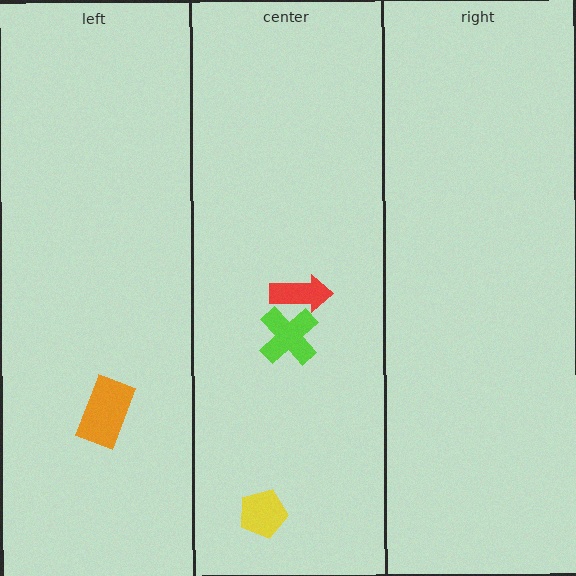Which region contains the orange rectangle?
The left region.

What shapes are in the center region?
The yellow pentagon, the lime cross, the red arrow.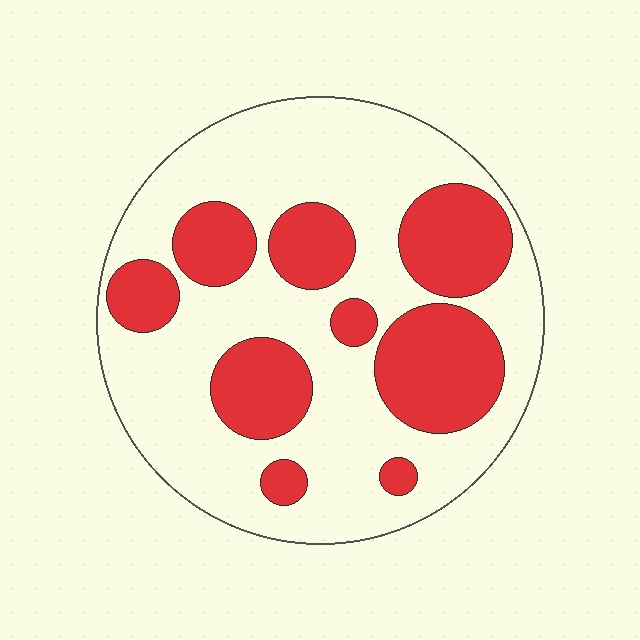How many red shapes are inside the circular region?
9.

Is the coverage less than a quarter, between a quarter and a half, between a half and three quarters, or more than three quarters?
Between a quarter and a half.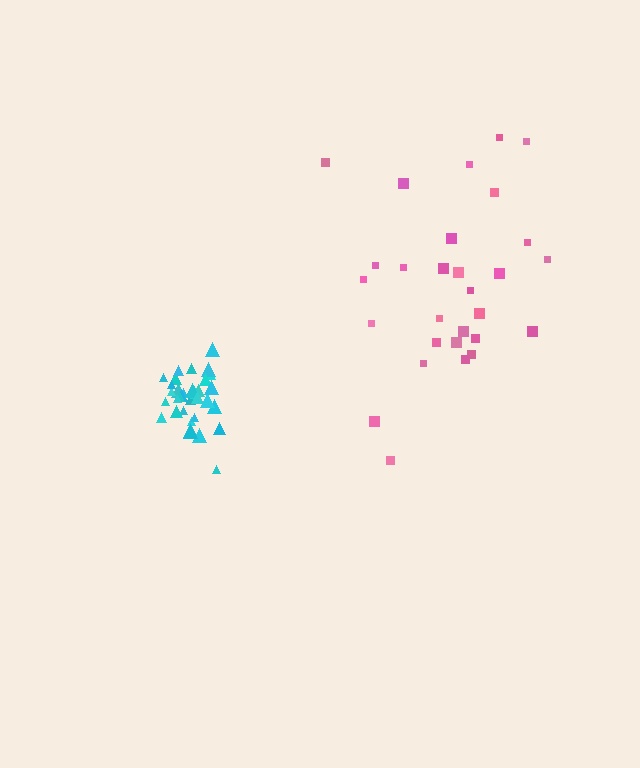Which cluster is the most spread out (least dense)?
Pink.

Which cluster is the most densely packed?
Cyan.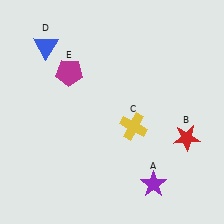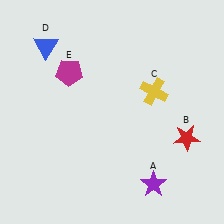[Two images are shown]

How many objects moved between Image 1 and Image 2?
1 object moved between the two images.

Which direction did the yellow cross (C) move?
The yellow cross (C) moved up.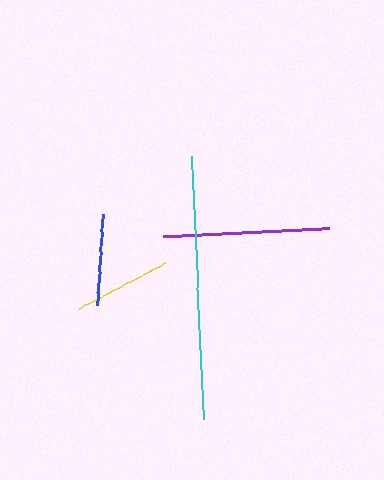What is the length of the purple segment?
The purple segment is approximately 166 pixels long.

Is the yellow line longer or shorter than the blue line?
The yellow line is longer than the blue line.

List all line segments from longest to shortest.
From longest to shortest: cyan, purple, yellow, blue.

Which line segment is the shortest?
The blue line is the shortest at approximately 90 pixels.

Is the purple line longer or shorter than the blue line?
The purple line is longer than the blue line.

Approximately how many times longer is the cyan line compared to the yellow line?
The cyan line is approximately 2.7 times the length of the yellow line.